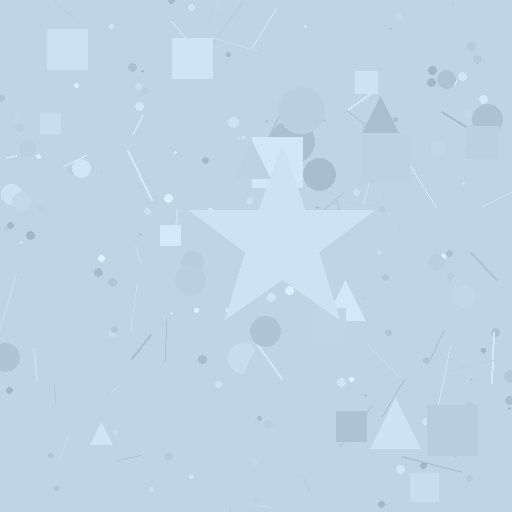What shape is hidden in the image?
A star is hidden in the image.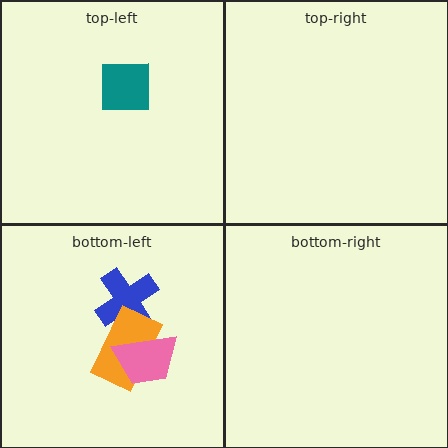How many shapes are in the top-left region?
1.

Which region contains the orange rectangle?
The bottom-left region.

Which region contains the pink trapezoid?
The bottom-left region.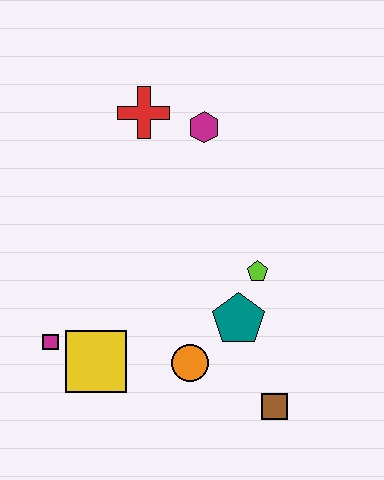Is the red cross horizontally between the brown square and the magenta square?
Yes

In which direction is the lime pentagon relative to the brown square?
The lime pentagon is above the brown square.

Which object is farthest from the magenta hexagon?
The brown square is farthest from the magenta hexagon.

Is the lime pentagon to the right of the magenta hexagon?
Yes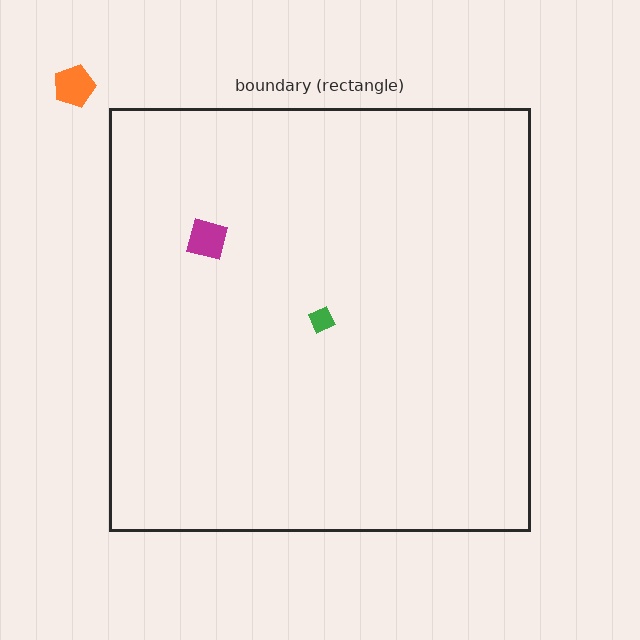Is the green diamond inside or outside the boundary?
Inside.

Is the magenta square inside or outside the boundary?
Inside.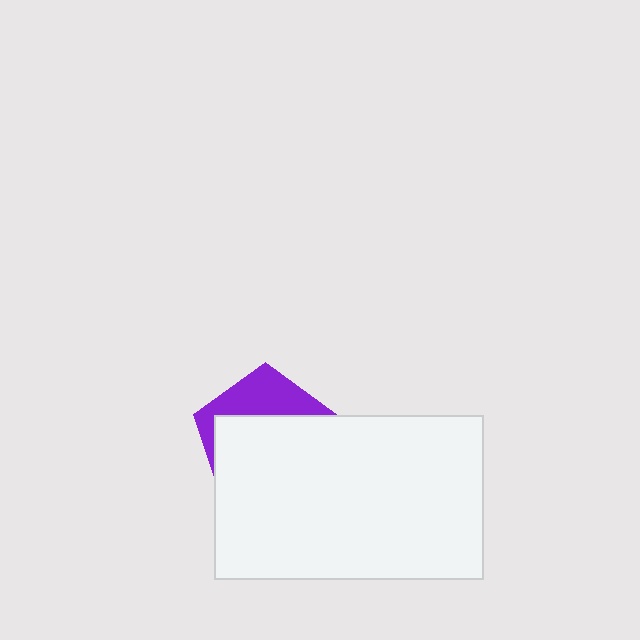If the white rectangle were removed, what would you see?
You would see the complete purple pentagon.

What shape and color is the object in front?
The object in front is a white rectangle.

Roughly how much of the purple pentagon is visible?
A small part of it is visible (roughly 33%).